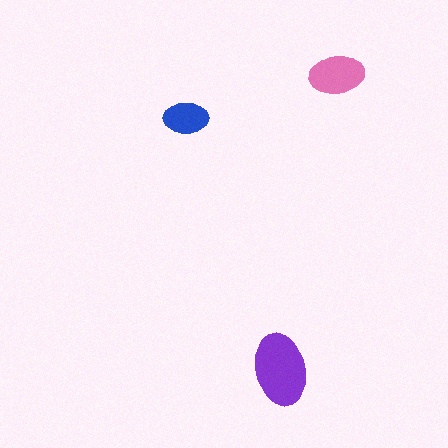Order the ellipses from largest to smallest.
the purple one, the pink one, the blue one.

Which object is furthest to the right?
The pink ellipse is rightmost.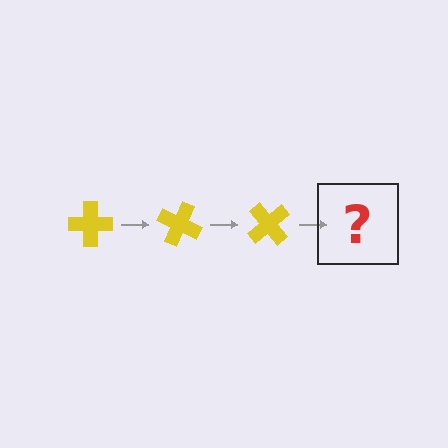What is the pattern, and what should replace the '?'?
The pattern is that the cross rotates 25 degrees each step. The '?' should be a yellow cross rotated 75 degrees.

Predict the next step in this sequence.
The next step is a yellow cross rotated 75 degrees.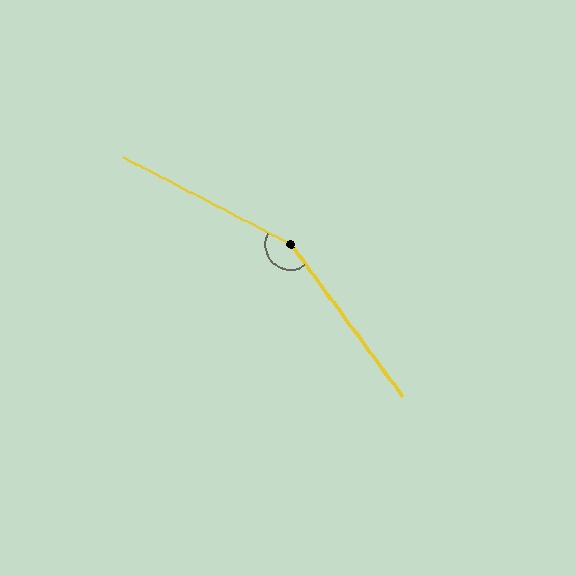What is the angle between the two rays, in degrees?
Approximately 154 degrees.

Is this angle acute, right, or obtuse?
It is obtuse.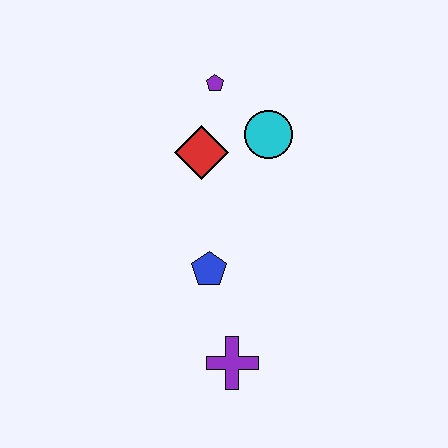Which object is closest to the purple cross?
The blue pentagon is closest to the purple cross.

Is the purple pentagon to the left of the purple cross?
Yes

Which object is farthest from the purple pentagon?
The purple cross is farthest from the purple pentagon.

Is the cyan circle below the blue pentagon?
No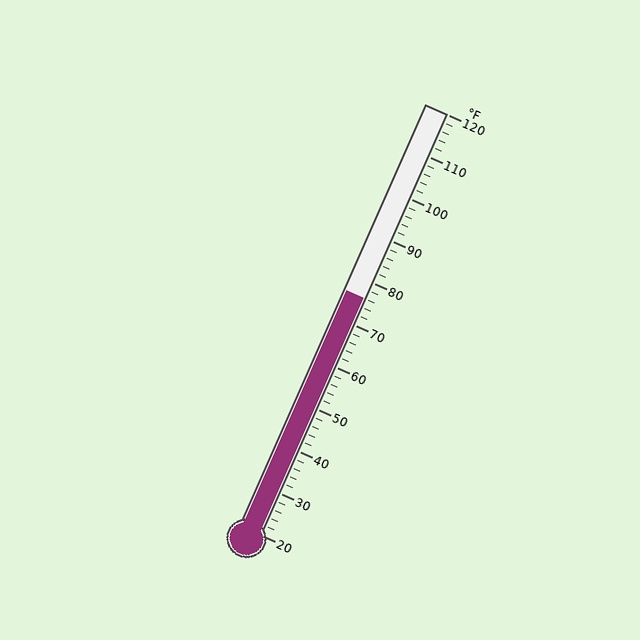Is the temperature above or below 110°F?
The temperature is below 110°F.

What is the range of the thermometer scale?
The thermometer scale ranges from 20°F to 120°F.